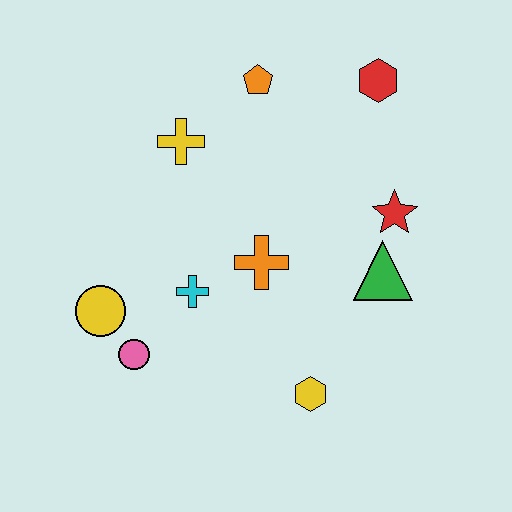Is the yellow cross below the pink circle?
No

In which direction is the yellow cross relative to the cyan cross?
The yellow cross is above the cyan cross.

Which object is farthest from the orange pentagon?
The yellow hexagon is farthest from the orange pentagon.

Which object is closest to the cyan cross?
The orange cross is closest to the cyan cross.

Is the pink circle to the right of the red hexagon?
No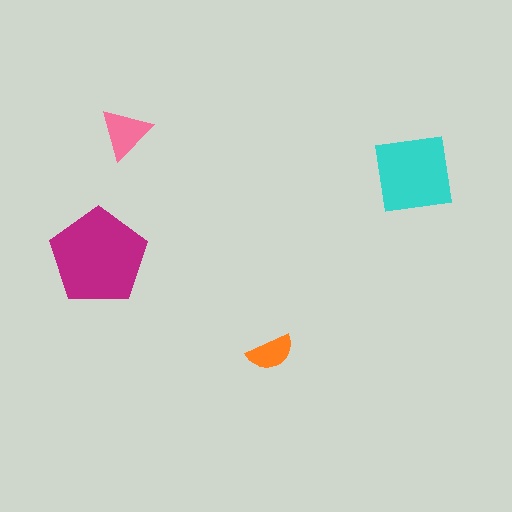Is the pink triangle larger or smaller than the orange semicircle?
Larger.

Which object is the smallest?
The orange semicircle.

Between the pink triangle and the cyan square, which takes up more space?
The cyan square.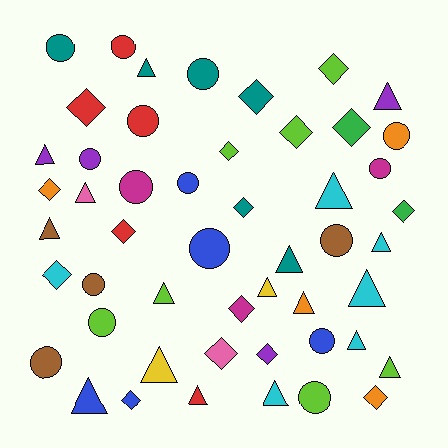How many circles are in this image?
There are 16 circles.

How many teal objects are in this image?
There are 6 teal objects.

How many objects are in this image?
There are 50 objects.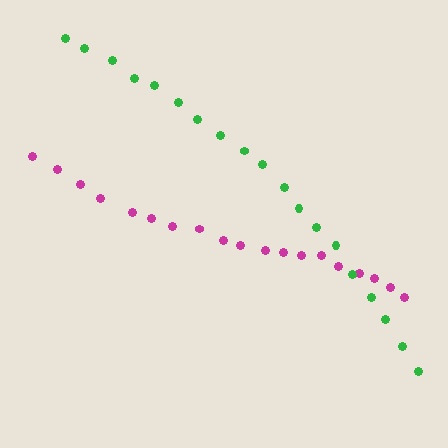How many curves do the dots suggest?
There are 2 distinct paths.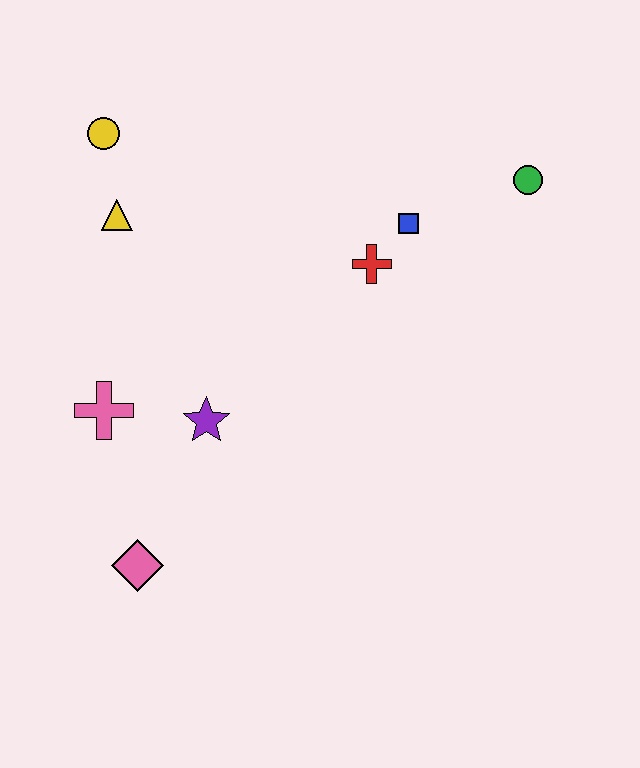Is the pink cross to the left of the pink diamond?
Yes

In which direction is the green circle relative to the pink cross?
The green circle is to the right of the pink cross.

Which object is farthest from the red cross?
The pink diamond is farthest from the red cross.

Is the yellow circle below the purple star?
No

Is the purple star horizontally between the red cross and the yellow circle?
Yes